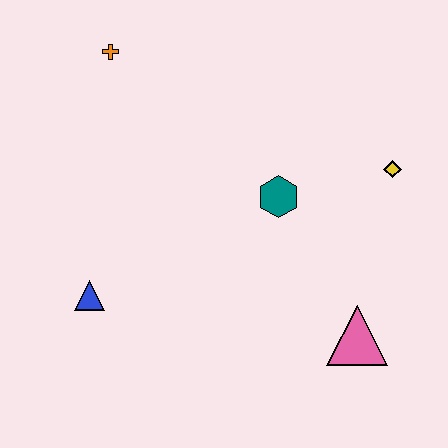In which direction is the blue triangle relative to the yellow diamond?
The blue triangle is to the left of the yellow diamond.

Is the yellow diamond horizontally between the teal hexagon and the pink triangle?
No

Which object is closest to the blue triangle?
The teal hexagon is closest to the blue triangle.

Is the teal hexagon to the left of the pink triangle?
Yes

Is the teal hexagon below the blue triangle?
No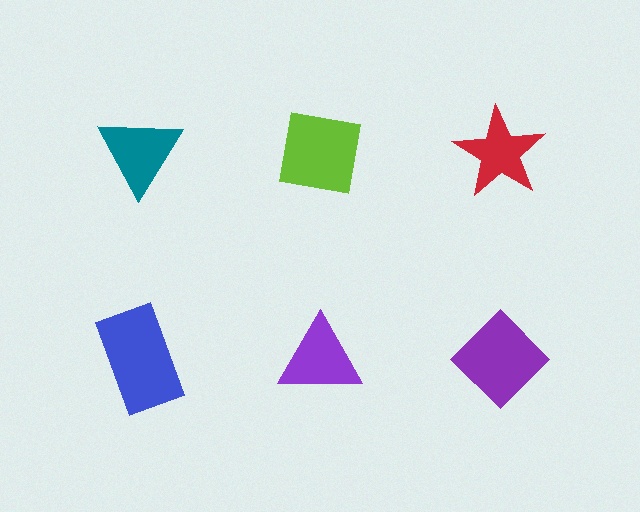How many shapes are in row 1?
3 shapes.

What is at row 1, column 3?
A red star.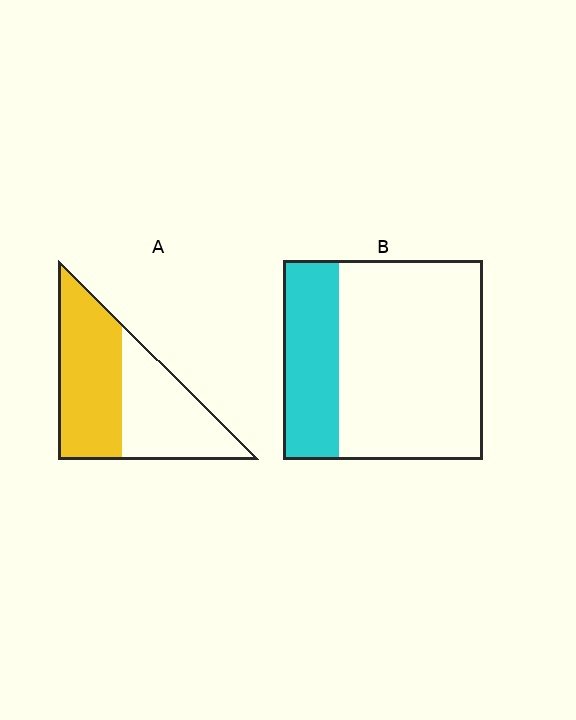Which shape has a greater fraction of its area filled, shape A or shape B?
Shape A.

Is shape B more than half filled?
No.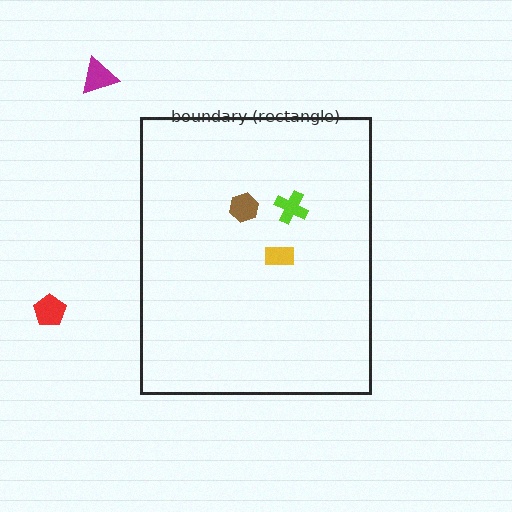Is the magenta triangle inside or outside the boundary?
Outside.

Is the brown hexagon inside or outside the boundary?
Inside.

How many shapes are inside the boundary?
3 inside, 2 outside.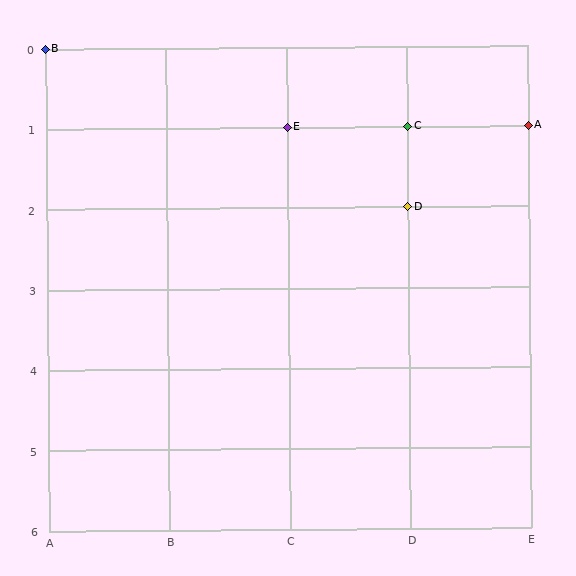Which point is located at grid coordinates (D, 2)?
Point D is at (D, 2).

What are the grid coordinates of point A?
Point A is at grid coordinates (E, 1).